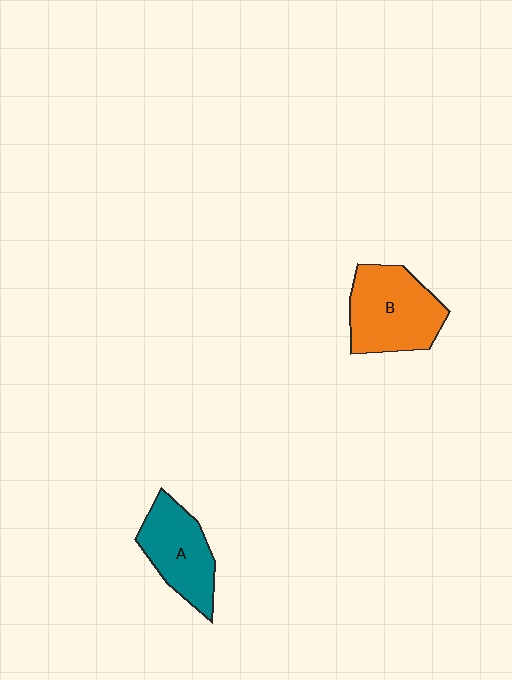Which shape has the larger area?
Shape B (orange).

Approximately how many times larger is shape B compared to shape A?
Approximately 1.2 times.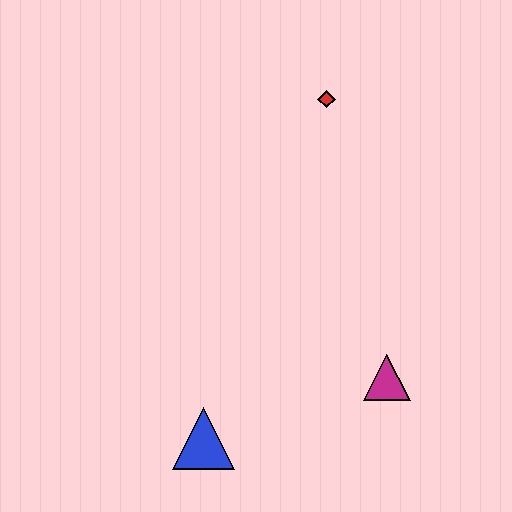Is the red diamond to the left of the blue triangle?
No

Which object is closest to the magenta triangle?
The blue triangle is closest to the magenta triangle.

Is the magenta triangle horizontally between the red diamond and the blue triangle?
No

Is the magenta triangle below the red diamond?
Yes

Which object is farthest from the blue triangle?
The red diamond is farthest from the blue triangle.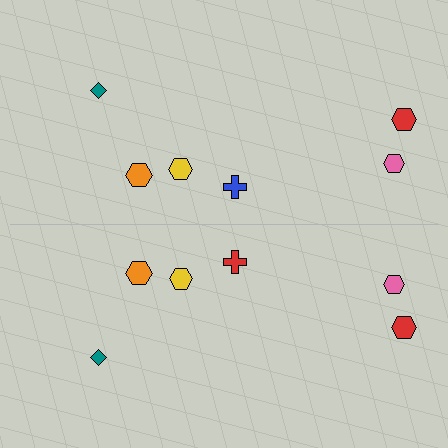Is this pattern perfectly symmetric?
No, the pattern is not perfectly symmetric. The red cross on the bottom side breaks the symmetry — its mirror counterpart is blue.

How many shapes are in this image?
There are 12 shapes in this image.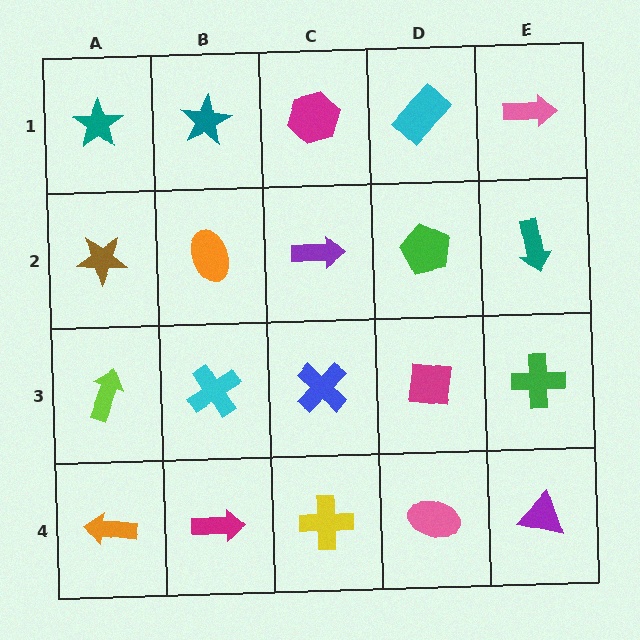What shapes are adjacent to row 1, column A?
A brown star (row 2, column A), a teal star (row 1, column B).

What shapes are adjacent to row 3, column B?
An orange ellipse (row 2, column B), a magenta arrow (row 4, column B), a lime arrow (row 3, column A), a blue cross (row 3, column C).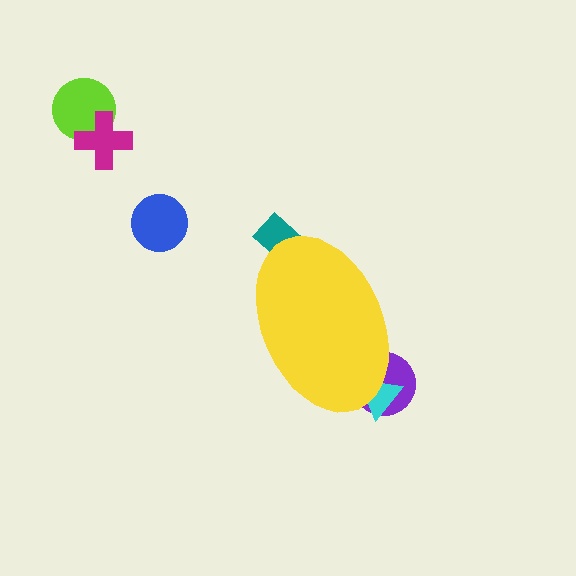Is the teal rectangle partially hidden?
Yes, the teal rectangle is partially hidden behind the yellow ellipse.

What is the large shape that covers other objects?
A yellow ellipse.